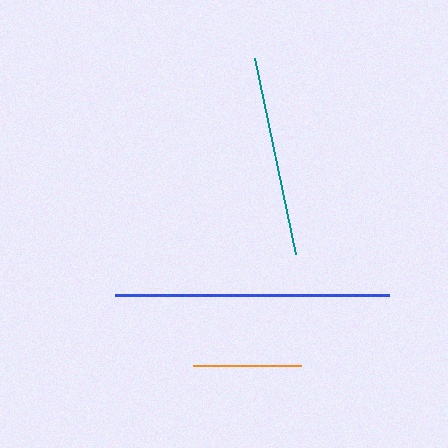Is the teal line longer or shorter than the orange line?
The teal line is longer than the orange line.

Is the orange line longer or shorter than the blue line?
The blue line is longer than the orange line.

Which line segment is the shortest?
The orange line is the shortest at approximately 108 pixels.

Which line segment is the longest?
The blue line is the longest at approximately 274 pixels.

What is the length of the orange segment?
The orange segment is approximately 108 pixels long.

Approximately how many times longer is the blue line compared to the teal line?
The blue line is approximately 1.4 times the length of the teal line.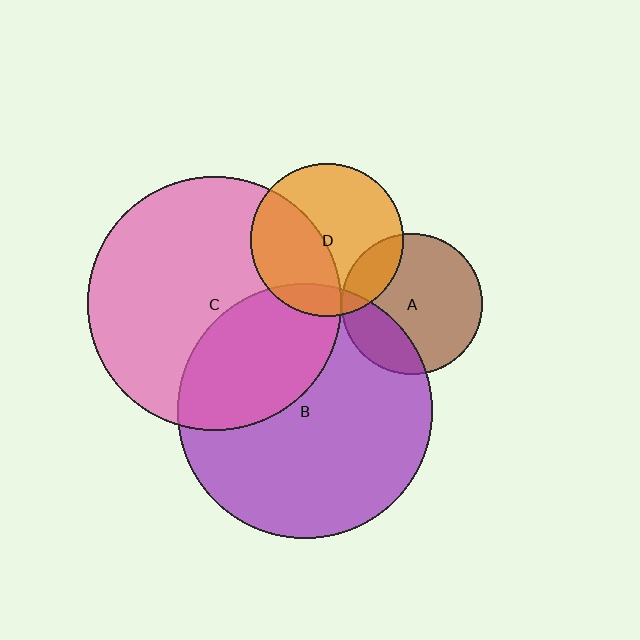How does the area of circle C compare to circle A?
Approximately 3.3 times.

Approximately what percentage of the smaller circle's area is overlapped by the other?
Approximately 35%.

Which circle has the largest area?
Circle B (purple).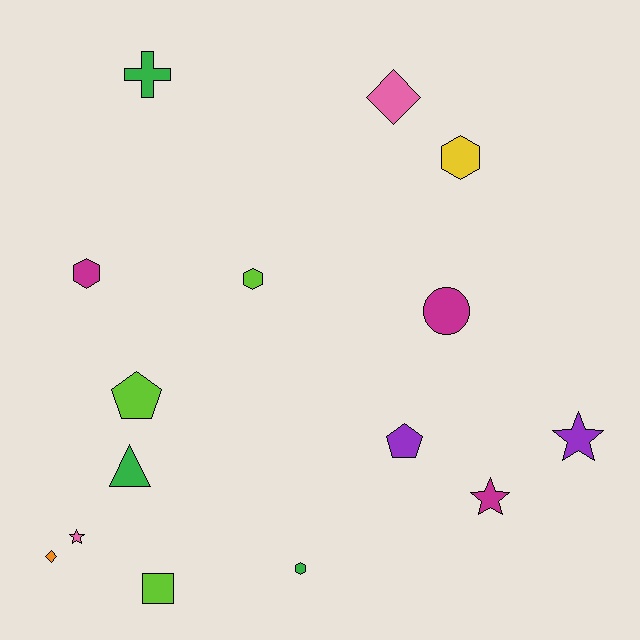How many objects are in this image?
There are 15 objects.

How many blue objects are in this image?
There are no blue objects.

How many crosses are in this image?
There is 1 cross.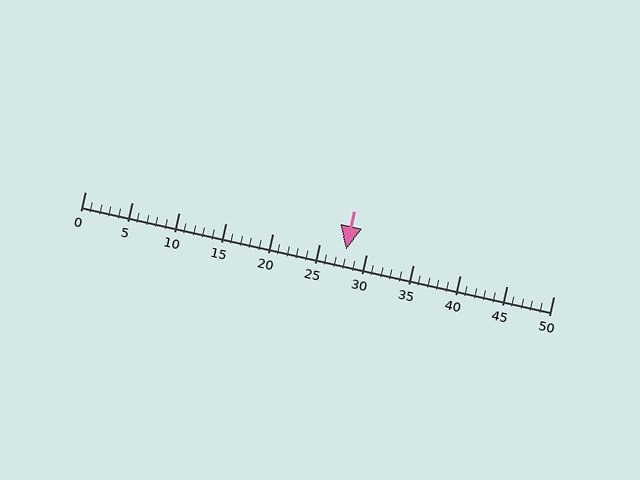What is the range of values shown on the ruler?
The ruler shows values from 0 to 50.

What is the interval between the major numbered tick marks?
The major tick marks are spaced 5 units apart.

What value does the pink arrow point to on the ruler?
The pink arrow points to approximately 28.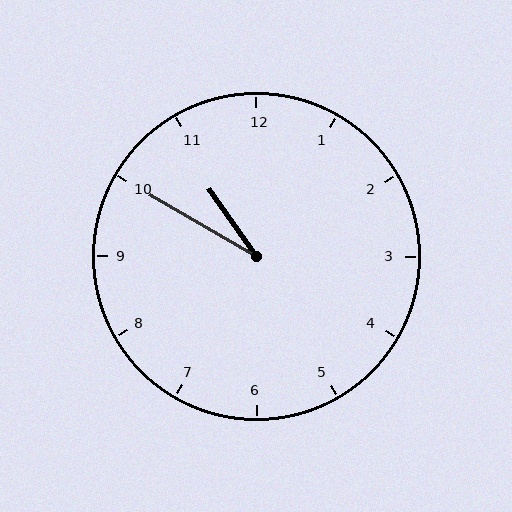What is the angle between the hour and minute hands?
Approximately 25 degrees.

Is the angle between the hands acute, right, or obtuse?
It is acute.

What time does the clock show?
10:50.